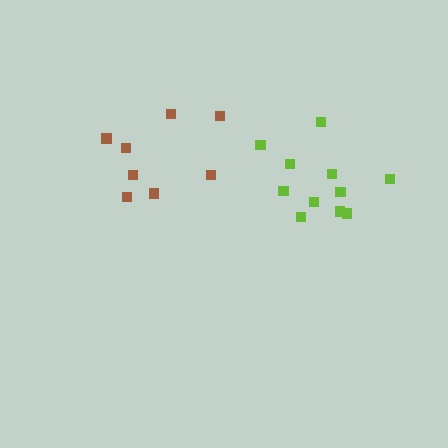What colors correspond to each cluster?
The clusters are colored: brown, lime.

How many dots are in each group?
Group 1: 8 dots, Group 2: 11 dots (19 total).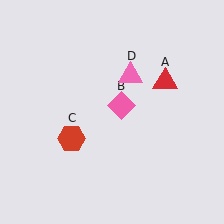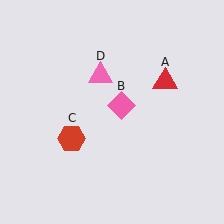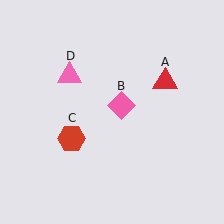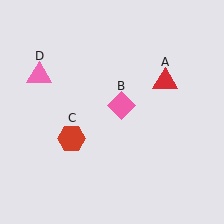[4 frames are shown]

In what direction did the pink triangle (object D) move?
The pink triangle (object D) moved left.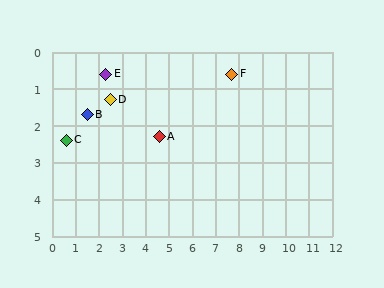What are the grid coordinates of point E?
Point E is at approximately (2.3, 0.6).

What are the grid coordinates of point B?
Point B is at approximately (1.5, 1.7).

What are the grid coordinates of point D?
Point D is at approximately (2.5, 1.3).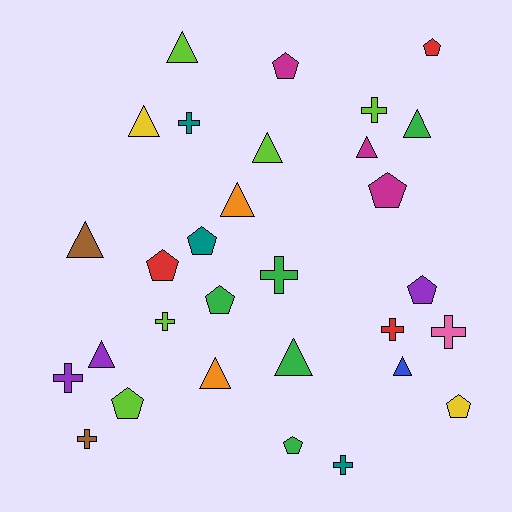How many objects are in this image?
There are 30 objects.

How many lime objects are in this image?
There are 5 lime objects.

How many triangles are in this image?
There are 11 triangles.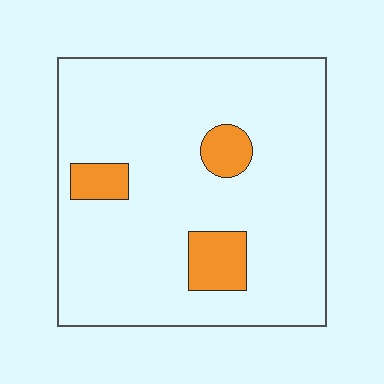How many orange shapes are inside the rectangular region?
3.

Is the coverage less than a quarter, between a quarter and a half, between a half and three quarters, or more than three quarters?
Less than a quarter.